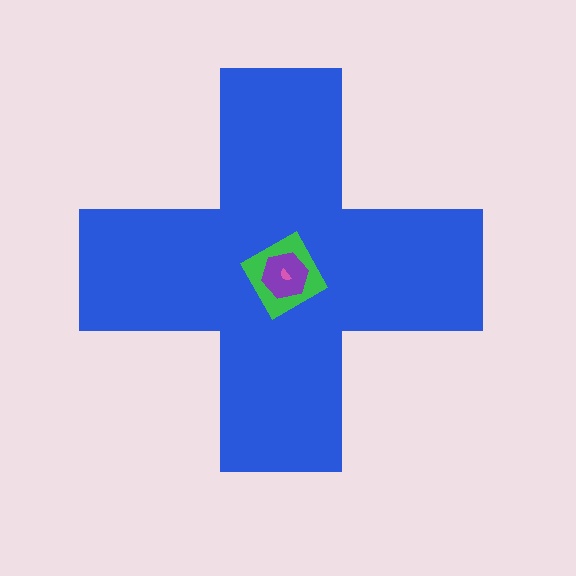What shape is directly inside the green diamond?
The purple hexagon.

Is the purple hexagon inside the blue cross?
Yes.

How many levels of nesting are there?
4.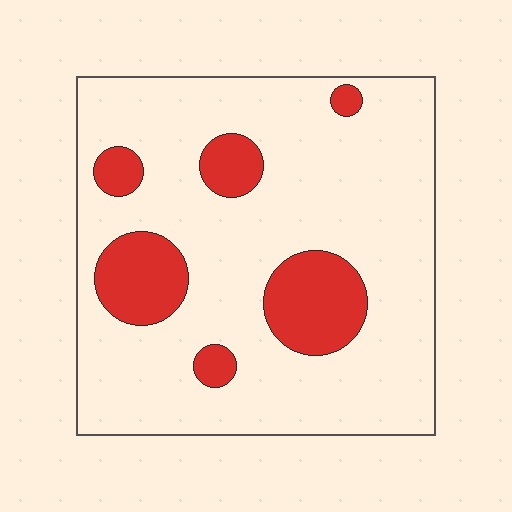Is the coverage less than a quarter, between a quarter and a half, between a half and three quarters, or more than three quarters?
Less than a quarter.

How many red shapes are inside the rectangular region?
6.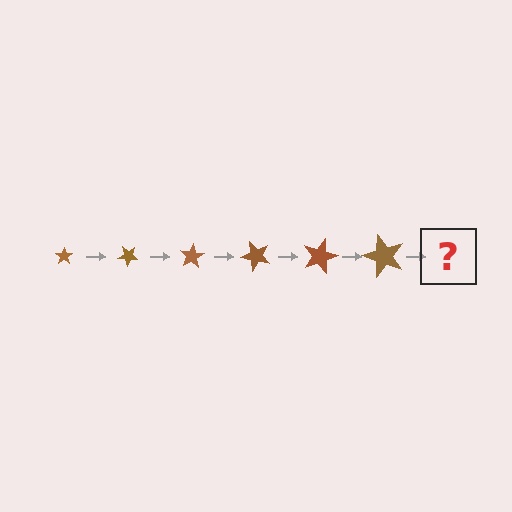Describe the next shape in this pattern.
It should be a star, larger than the previous one and rotated 240 degrees from the start.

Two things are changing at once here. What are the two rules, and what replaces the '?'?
The two rules are that the star grows larger each step and it rotates 40 degrees each step. The '?' should be a star, larger than the previous one and rotated 240 degrees from the start.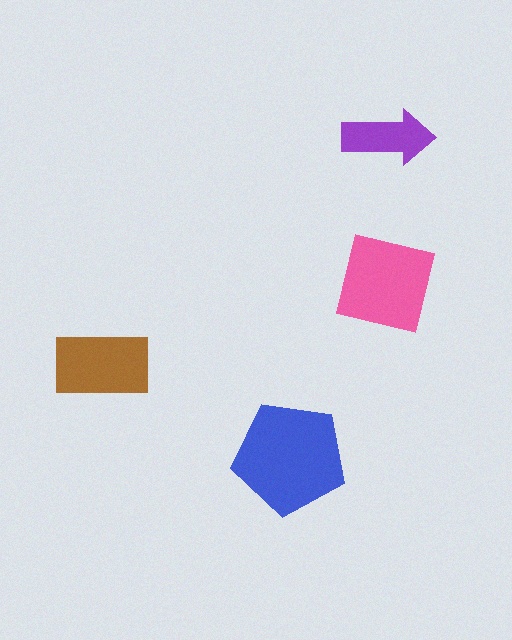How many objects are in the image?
There are 4 objects in the image.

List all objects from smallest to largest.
The purple arrow, the brown rectangle, the pink square, the blue pentagon.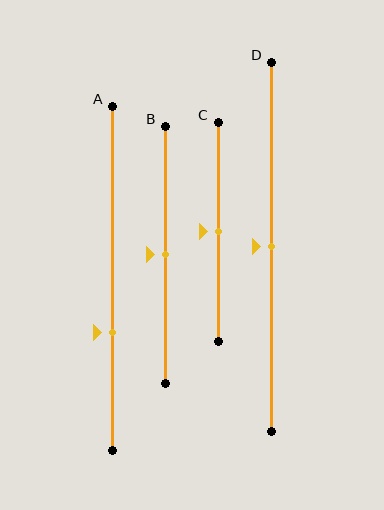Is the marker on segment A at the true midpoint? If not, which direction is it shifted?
No, the marker on segment A is shifted downward by about 16% of the segment length.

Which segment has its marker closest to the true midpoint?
Segment B has its marker closest to the true midpoint.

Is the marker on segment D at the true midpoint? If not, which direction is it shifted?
Yes, the marker on segment D is at the true midpoint.